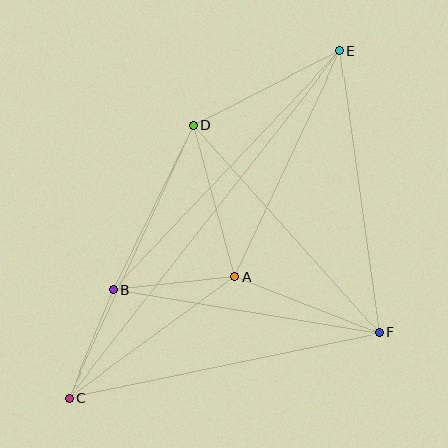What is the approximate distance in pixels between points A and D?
The distance between A and D is approximately 157 pixels.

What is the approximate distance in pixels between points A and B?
The distance between A and B is approximately 122 pixels.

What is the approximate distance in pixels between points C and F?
The distance between C and F is approximately 318 pixels.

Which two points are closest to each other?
Points B and C are closest to each other.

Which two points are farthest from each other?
Points C and E are farthest from each other.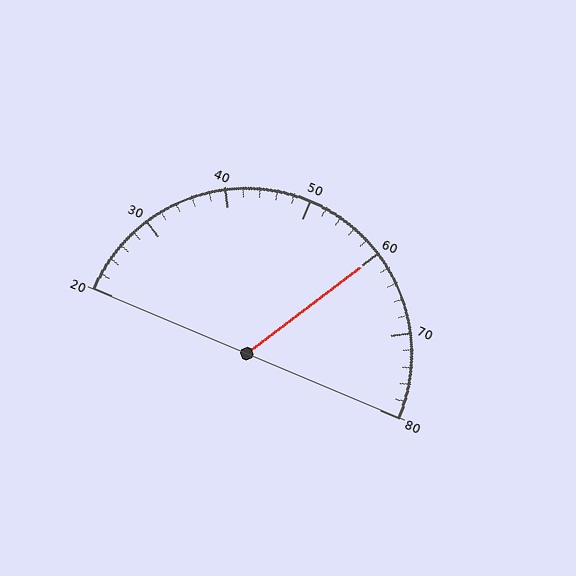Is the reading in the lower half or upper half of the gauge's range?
The reading is in the upper half of the range (20 to 80).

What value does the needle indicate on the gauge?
The needle indicates approximately 60.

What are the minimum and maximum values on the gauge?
The gauge ranges from 20 to 80.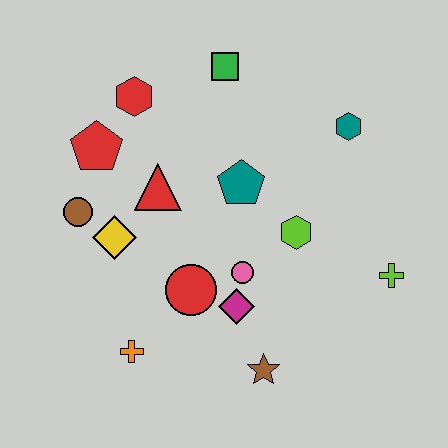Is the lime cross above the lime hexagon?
No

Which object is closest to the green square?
The red hexagon is closest to the green square.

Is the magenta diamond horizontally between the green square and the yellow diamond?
No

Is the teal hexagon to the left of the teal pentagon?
No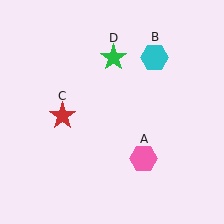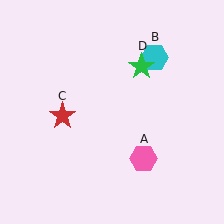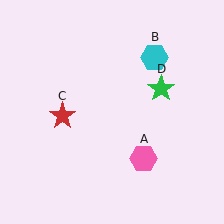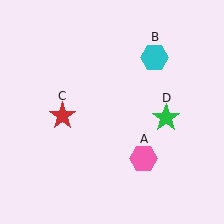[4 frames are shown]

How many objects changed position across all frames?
1 object changed position: green star (object D).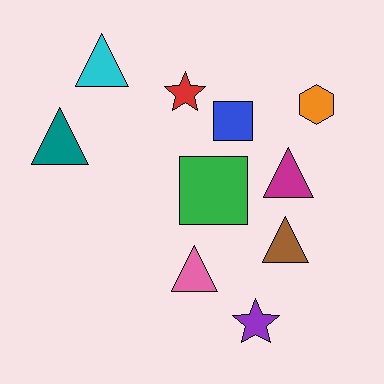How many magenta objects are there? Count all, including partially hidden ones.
There is 1 magenta object.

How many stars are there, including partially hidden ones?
There are 2 stars.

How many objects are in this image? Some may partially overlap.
There are 10 objects.